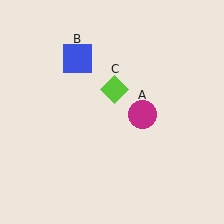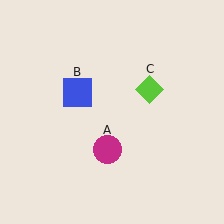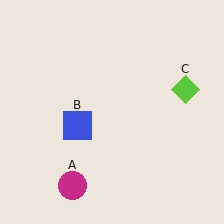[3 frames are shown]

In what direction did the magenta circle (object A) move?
The magenta circle (object A) moved down and to the left.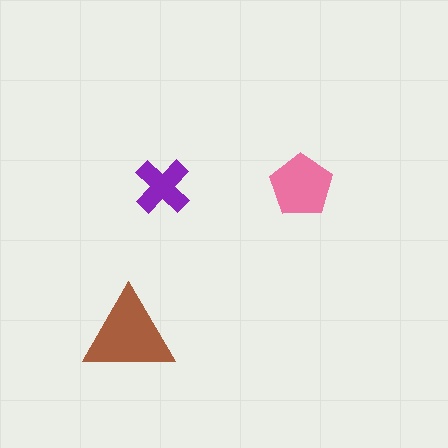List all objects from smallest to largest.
The purple cross, the pink pentagon, the brown triangle.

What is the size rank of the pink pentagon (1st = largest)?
2nd.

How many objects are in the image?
There are 3 objects in the image.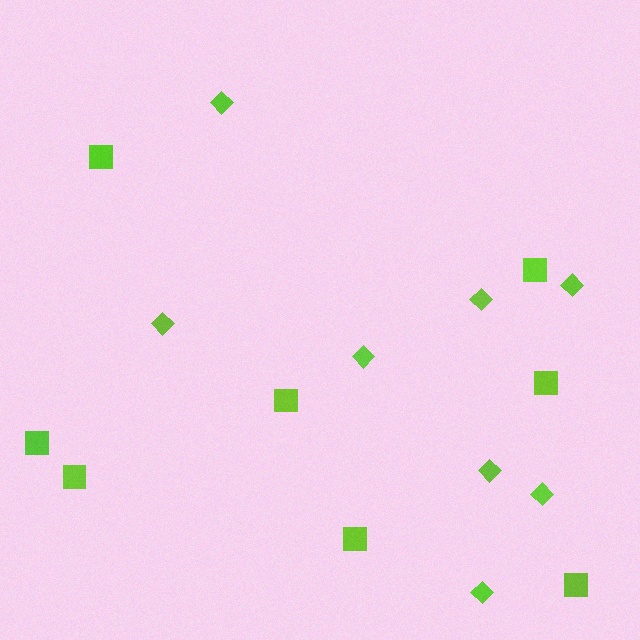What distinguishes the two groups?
There are 2 groups: one group of diamonds (8) and one group of squares (8).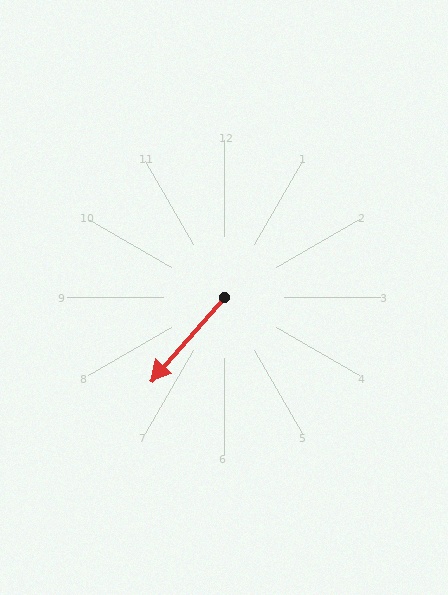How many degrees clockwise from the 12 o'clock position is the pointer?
Approximately 221 degrees.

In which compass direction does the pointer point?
Southwest.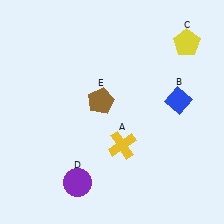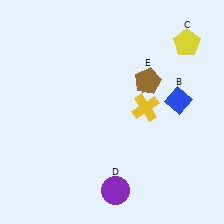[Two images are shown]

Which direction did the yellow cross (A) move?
The yellow cross (A) moved up.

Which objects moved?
The objects that moved are: the yellow cross (A), the purple circle (D), the brown pentagon (E).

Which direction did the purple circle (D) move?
The purple circle (D) moved right.